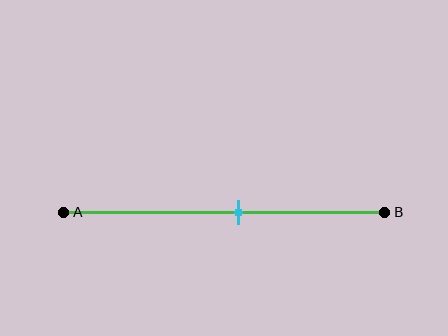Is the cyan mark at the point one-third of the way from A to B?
No, the mark is at about 55% from A, not at the 33% one-third point.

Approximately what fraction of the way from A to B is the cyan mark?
The cyan mark is approximately 55% of the way from A to B.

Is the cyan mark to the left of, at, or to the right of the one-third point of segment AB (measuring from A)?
The cyan mark is to the right of the one-third point of segment AB.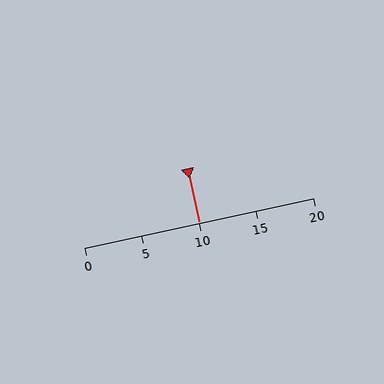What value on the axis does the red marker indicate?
The marker indicates approximately 10.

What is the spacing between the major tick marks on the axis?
The major ticks are spaced 5 apart.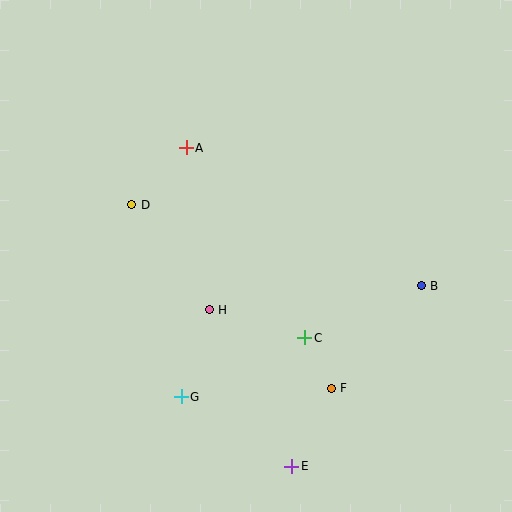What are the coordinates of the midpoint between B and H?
The midpoint between B and H is at (315, 298).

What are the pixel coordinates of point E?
Point E is at (292, 466).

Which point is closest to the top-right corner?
Point B is closest to the top-right corner.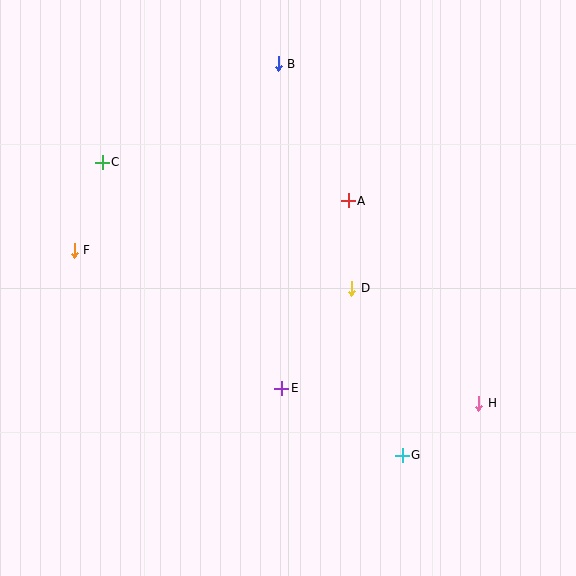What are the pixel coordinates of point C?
Point C is at (102, 162).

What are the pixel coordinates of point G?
Point G is at (402, 455).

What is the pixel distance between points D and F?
The distance between D and F is 280 pixels.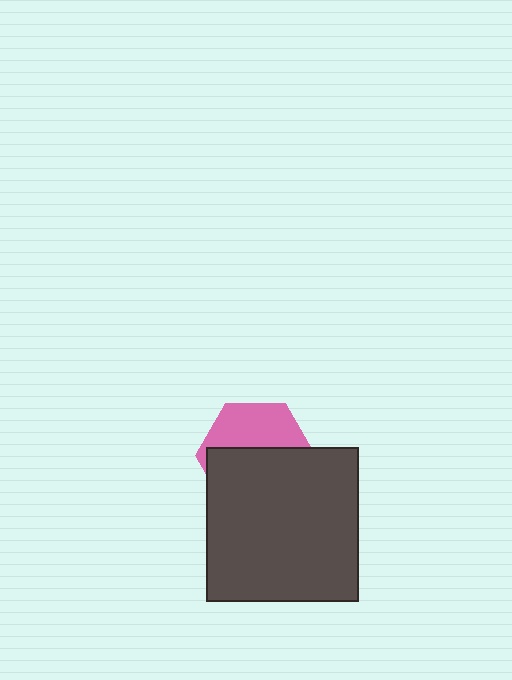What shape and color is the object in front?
The object in front is a dark gray rectangle.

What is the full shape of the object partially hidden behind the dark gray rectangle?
The partially hidden object is a pink hexagon.